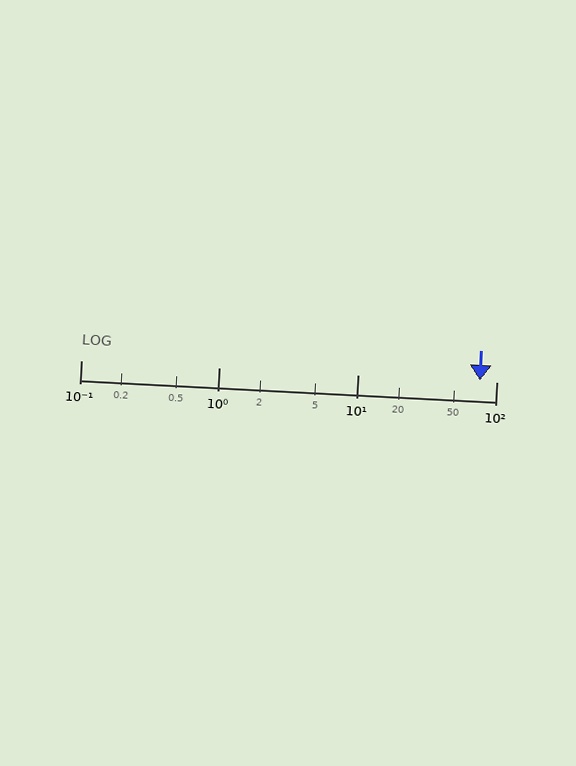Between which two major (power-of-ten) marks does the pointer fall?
The pointer is between 10 and 100.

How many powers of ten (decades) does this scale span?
The scale spans 3 decades, from 0.1 to 100.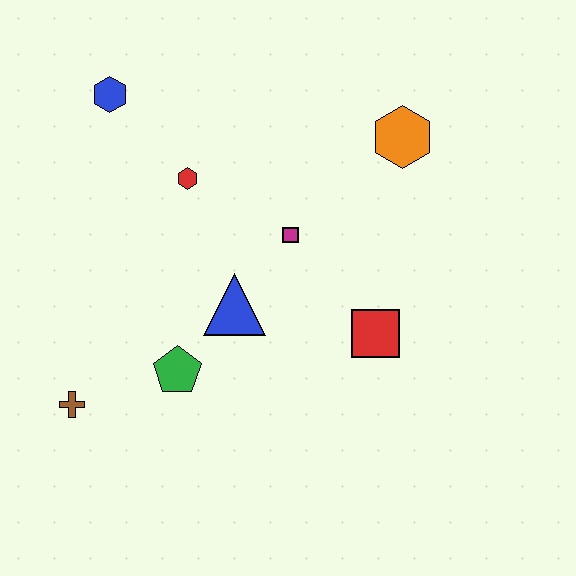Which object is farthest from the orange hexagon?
The brown cross is farthest from the orange hexagon.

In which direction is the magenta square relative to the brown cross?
The magenta square is to the right of the brown cross.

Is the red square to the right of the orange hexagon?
No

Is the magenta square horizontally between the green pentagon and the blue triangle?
No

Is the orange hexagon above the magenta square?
Yes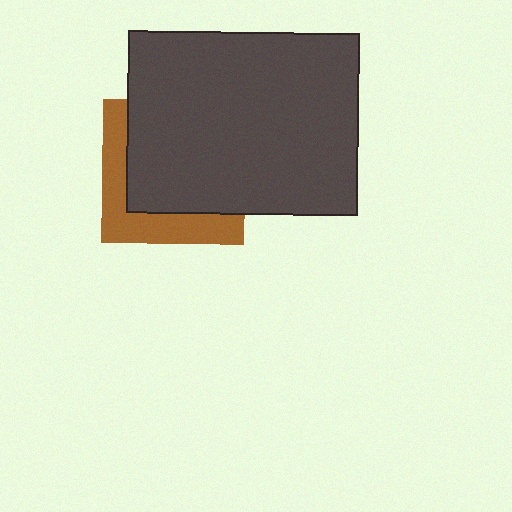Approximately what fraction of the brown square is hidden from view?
Roughly 66% of the brown square is hidden behind the dark gray rectangle.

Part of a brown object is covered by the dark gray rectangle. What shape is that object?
It is a square.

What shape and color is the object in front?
The object in front is a dark gray rectangle.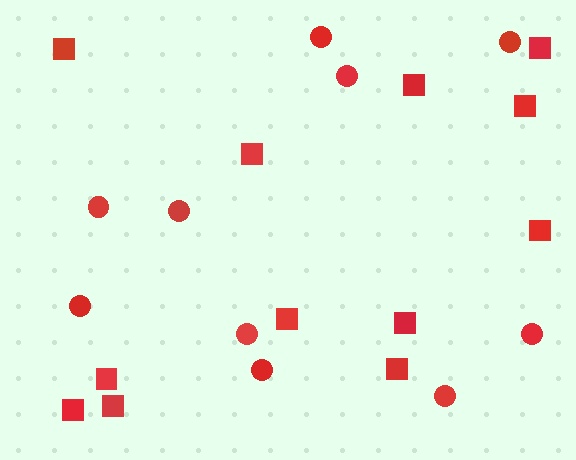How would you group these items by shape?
There are 2 groups: one group of circles (10) and one group of squares (12).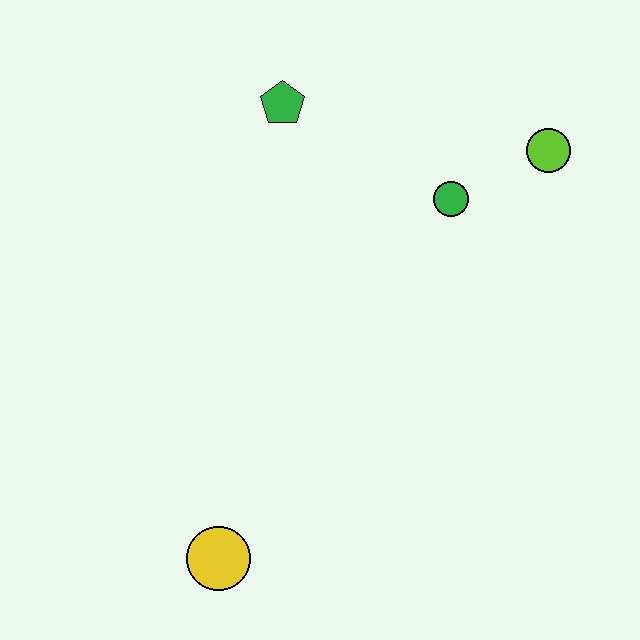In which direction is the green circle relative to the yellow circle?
The green circle is above the yellow circle.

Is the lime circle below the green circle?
No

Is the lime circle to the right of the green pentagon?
Yes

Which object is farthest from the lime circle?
The yellow circle is farthest from the lime circle.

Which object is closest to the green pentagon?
The green circle is closest to the green pentagon.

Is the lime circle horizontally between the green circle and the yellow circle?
No